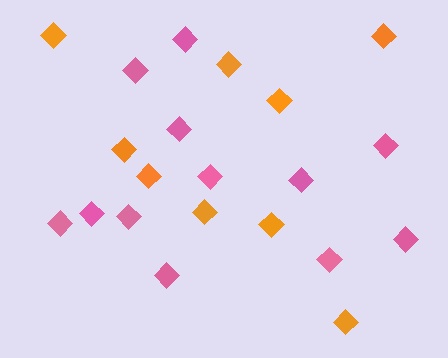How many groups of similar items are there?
There are 2 groups: one group of pink diamonds (12) and one group of orange diamonds (9).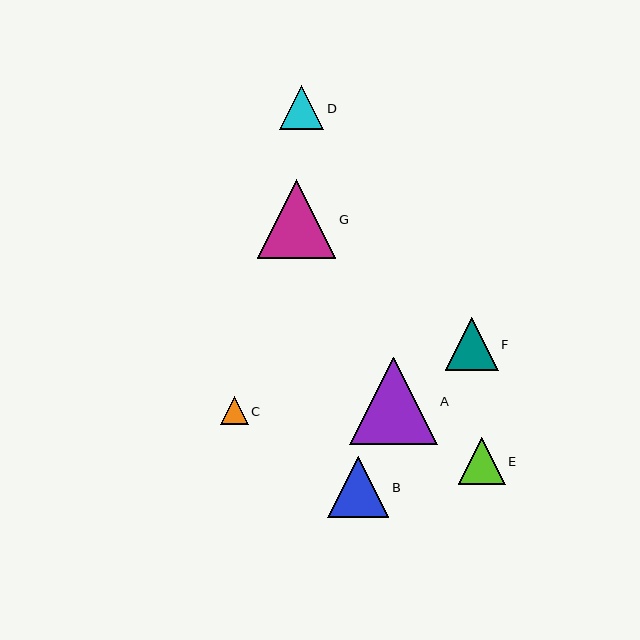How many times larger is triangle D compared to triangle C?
Triangle D is approximately 1.6 times the size of triangle C.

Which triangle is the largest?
Triangle A is the largest with a size of approximately 88 pixels.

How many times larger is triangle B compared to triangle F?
Triangle B is approximately 1.2 times the size of triangle F.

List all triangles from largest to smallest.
From largest to smallest: A, G, B, F, E, D, C.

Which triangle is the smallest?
Triangle C is the smallest with a size of approximately 28 pixels.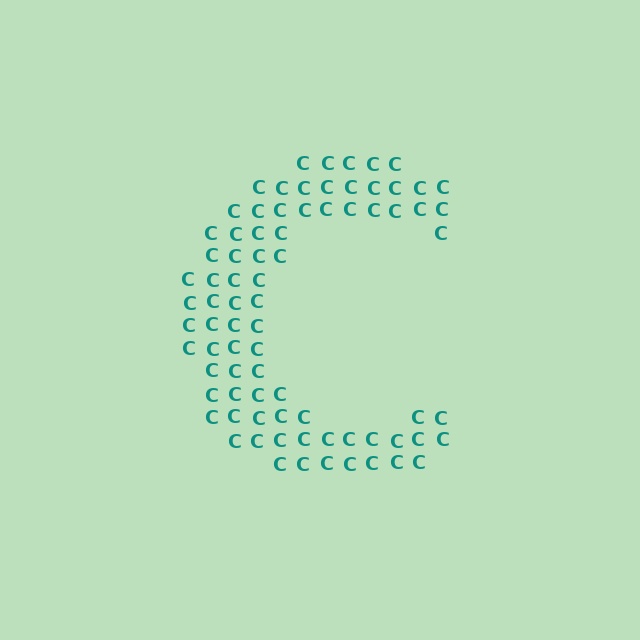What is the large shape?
The large shape is the letter C.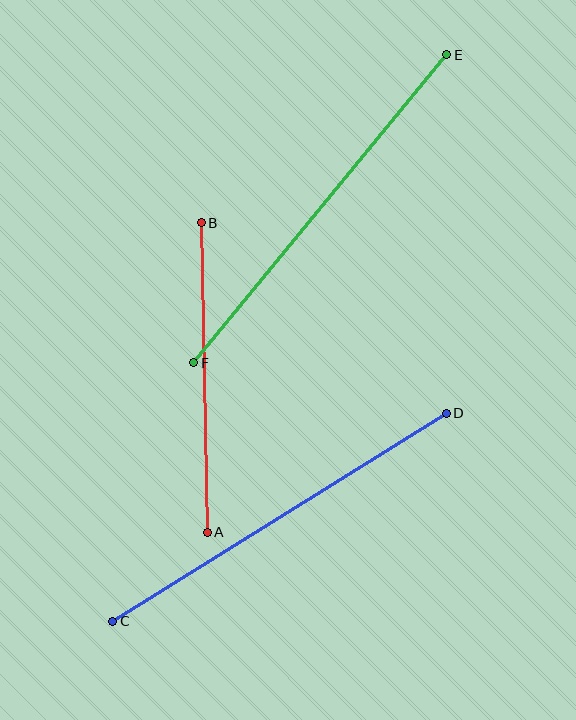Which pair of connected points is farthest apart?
Points E and F are farthest apart.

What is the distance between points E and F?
The distance is approximately 399 pixels.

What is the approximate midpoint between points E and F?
The midpoint is at approximately (320, 209) pixels.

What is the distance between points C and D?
The distance is approximately 393 pixels.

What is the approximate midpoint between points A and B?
The midpoint is at approximately (204, 377) pixels.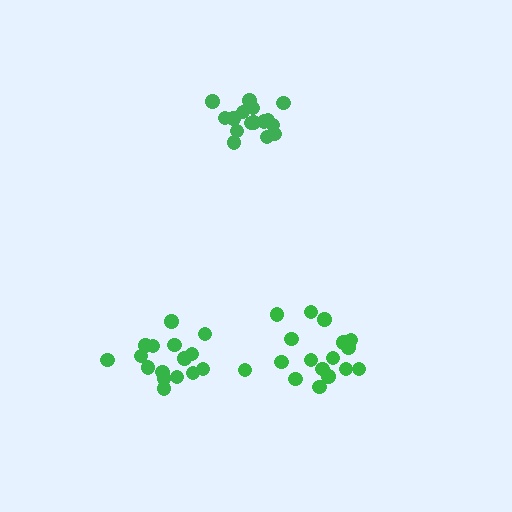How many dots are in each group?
Group 1: 17 dots, Group 2: 16 dots, Group 3: 16 dots (49 total).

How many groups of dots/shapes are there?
There are 3 groups.